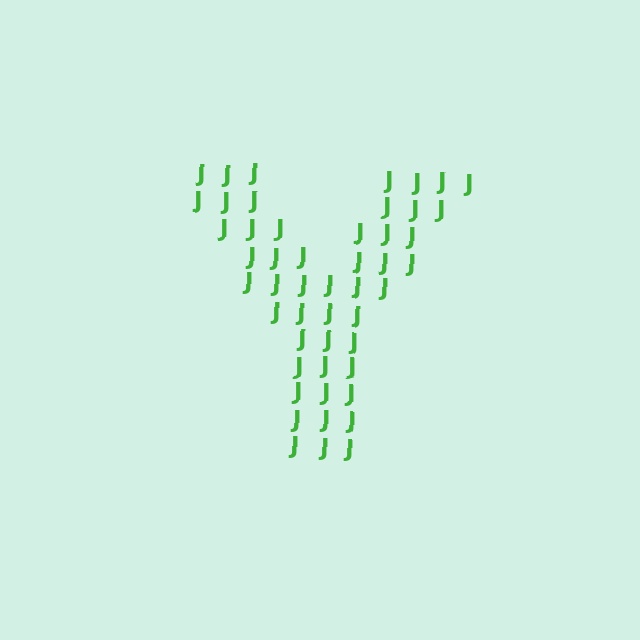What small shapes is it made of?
It is made of small letter J's.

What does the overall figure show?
The overall figure shows the letter Y.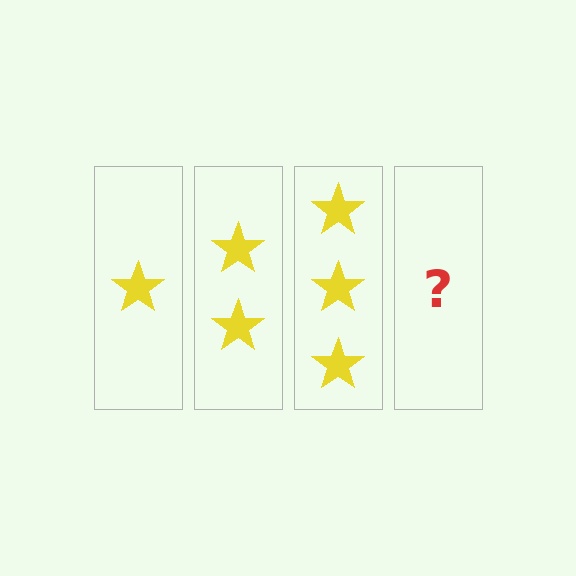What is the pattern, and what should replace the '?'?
The pattern is that each step adds one more star. The '?' should be 4 stars.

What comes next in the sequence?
The next element should be 4 stars.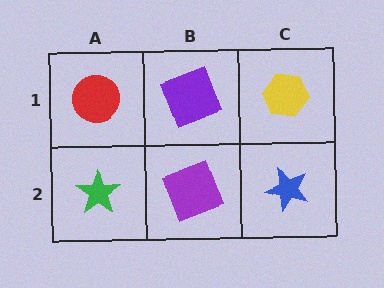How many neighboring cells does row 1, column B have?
3.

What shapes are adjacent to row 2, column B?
A purple square (row 1, column B), a green star (row 2, column A), a blue star (row 2, column C).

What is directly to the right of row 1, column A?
A purple square.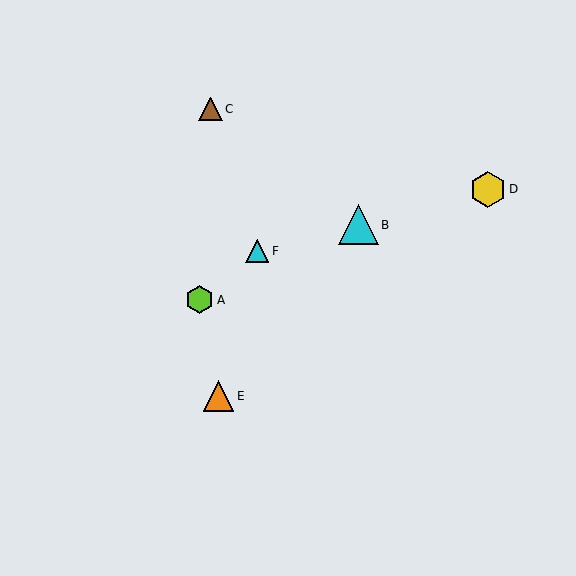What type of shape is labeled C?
Shape C is a brown triangle.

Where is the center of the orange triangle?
The center of the orange triangle is at (219, 396).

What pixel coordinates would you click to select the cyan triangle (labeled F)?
Click at (257, 251) to select the cyan triangle F.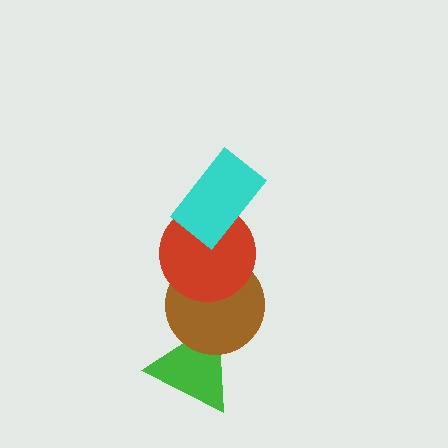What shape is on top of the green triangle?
The brown circle is on top of the green triangle.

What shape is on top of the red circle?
The cyan rectangle is on top of the red circle.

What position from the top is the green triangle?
The green triangle is 4th from the top.